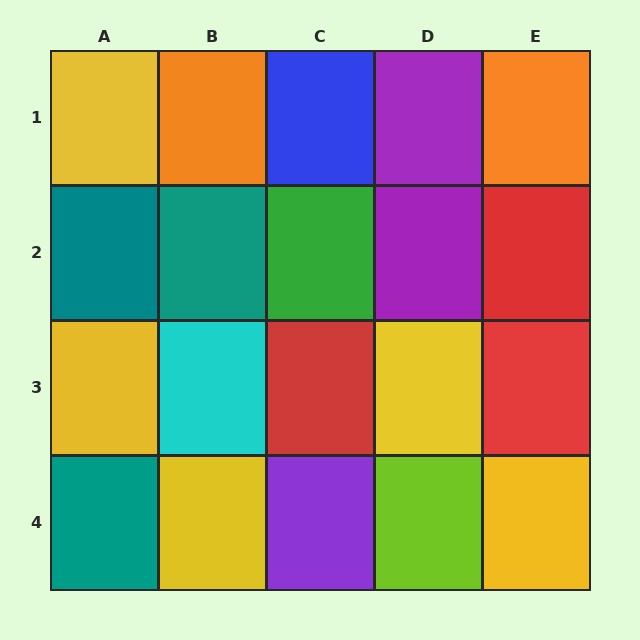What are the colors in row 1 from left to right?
Yellow, orange, blue, purple, orange.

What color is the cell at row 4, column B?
Yellow.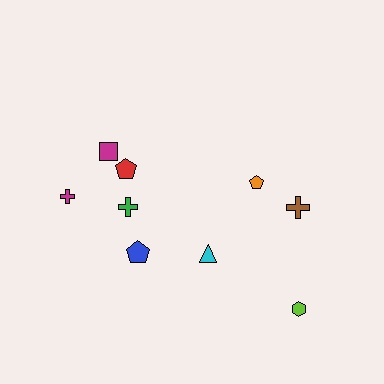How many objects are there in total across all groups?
There are 9 objects.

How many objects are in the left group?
There are 6 objects.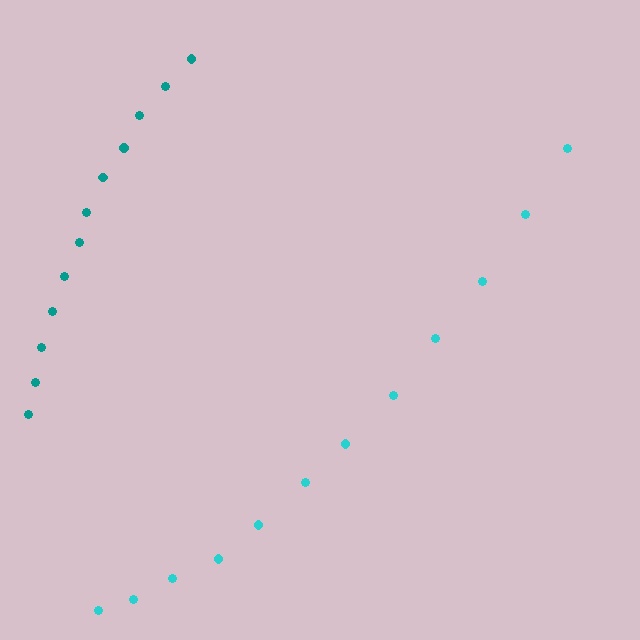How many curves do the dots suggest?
There are 2 distinct paths.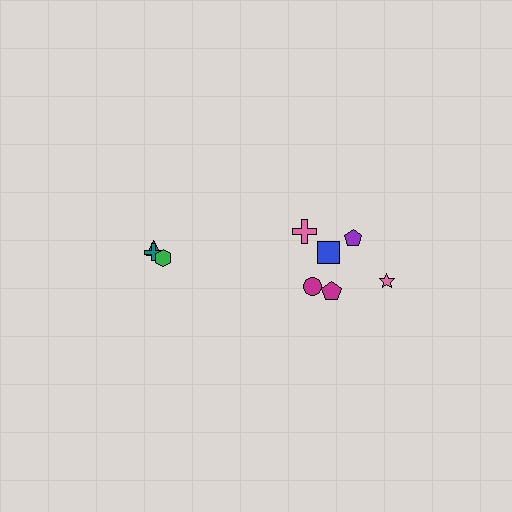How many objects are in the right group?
There are 6 objects.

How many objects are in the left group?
There are 3 objects.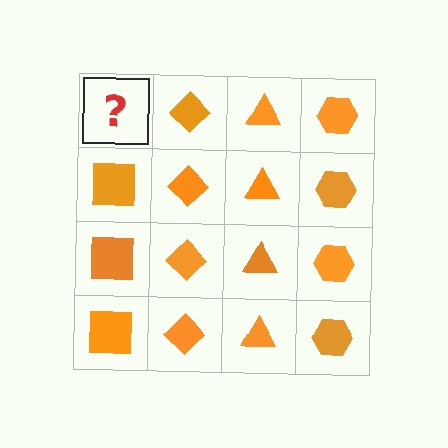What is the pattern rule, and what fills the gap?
The rule is that each column has a consistent shape. The gap should be filled with an orange square.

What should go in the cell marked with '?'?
The missing cell should contain an orange square.